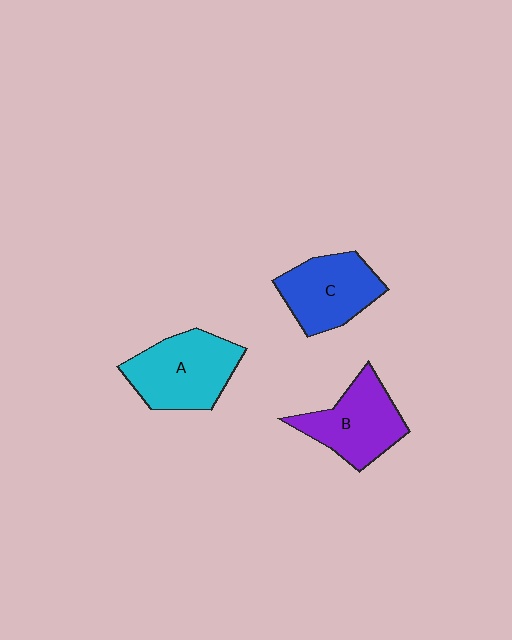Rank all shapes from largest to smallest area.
From largest to smallest: A (cyan), B (purple), C (blue).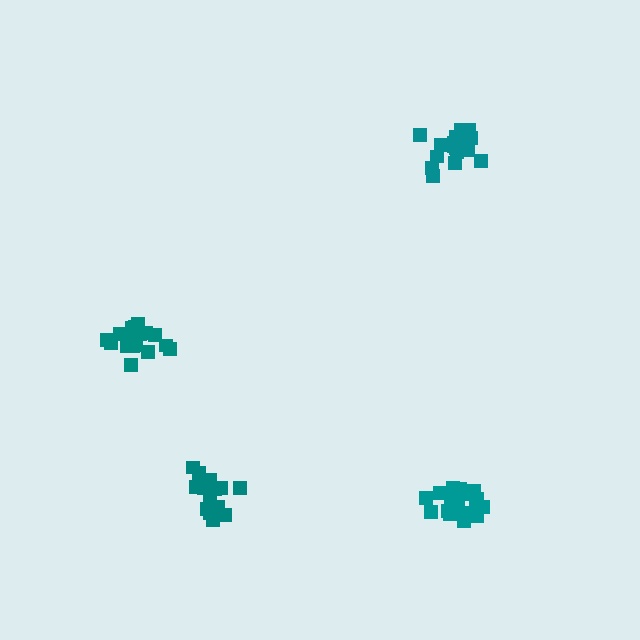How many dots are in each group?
Group 1: 21 dots, Group 2: 17 dots, Group 3: 19 dots, Group 4: 20 dots (77 total).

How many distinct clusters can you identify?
There are 4 distinct clusters.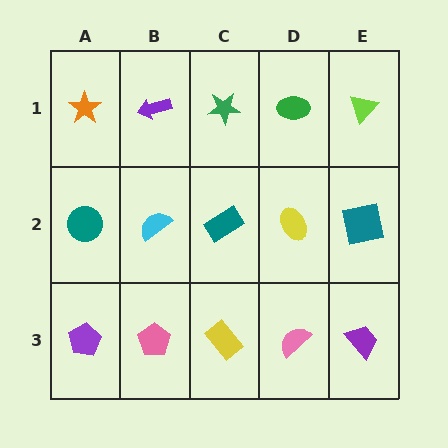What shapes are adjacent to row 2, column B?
A purple arrow (row 1, column B), a pink pentagon (row 3, column B), a teal circle (row 2, column A), a teal rectangle (row 2, column C).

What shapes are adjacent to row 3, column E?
A teal square (row 2, column E), a pink semicircle (row 3, column D).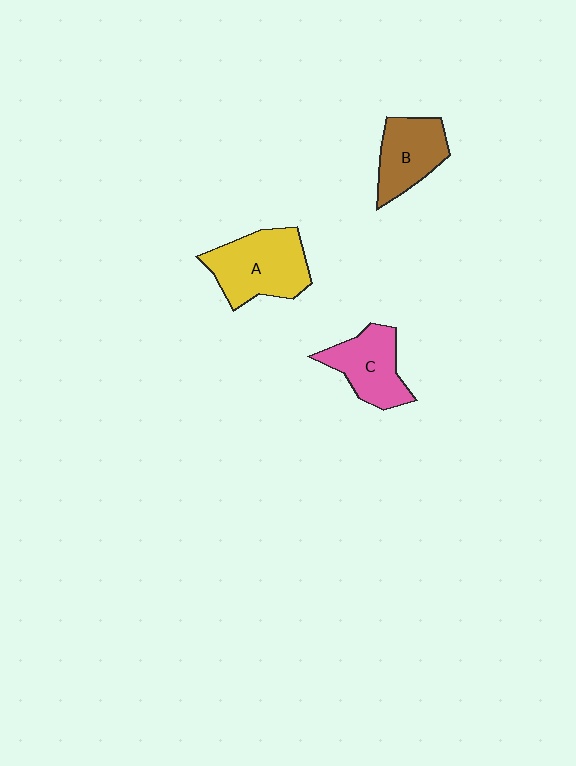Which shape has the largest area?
Shape A (yellow).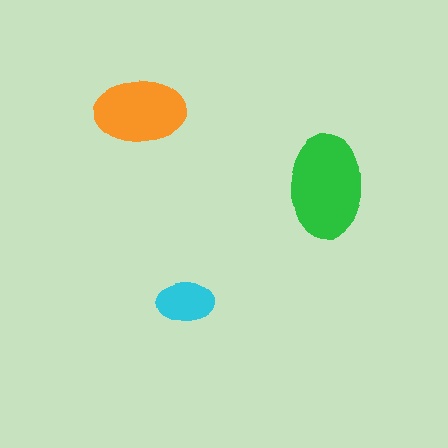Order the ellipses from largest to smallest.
the green one, the orange one, the cyan one.